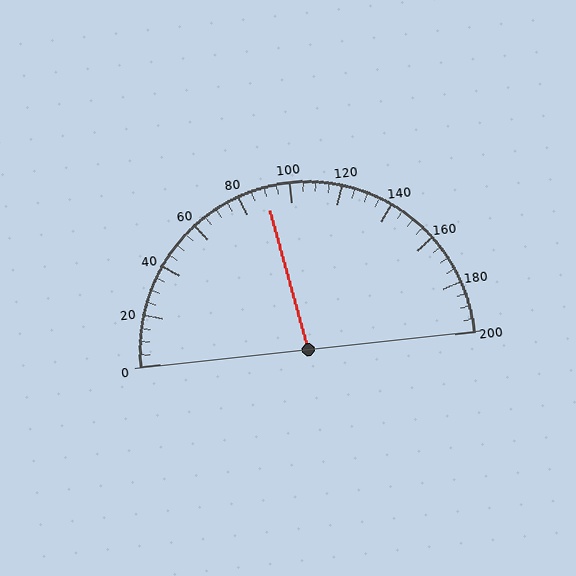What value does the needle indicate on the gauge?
The needle indicates approximately 90.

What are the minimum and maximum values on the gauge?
The gauge ranges from 0 to 200.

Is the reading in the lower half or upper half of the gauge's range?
The reading is in the lower half of the range (0 to 200).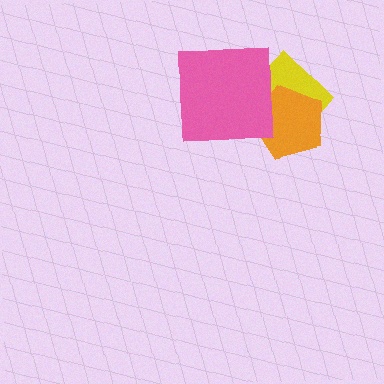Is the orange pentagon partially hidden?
Yes, it is partially covered by another shape.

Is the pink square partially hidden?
No, no other shape covers it.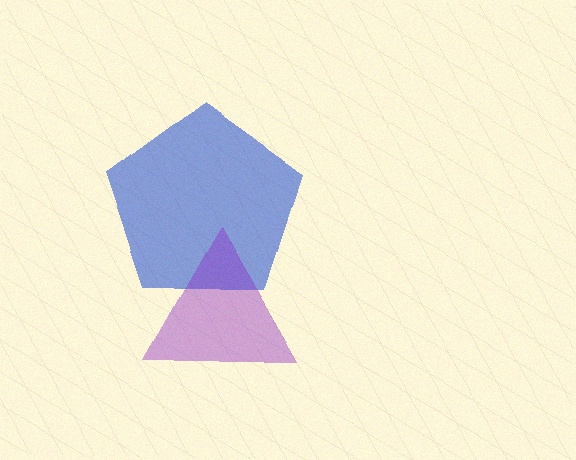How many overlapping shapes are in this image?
There are 2 overlapping shapes in the image.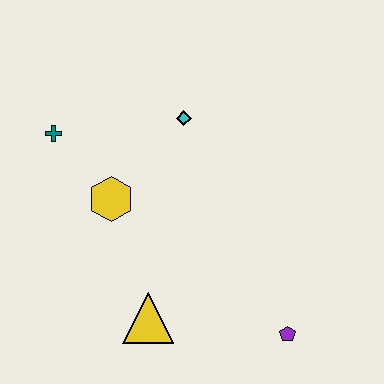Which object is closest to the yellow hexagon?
The teal cross is closest to the yellow hexagon.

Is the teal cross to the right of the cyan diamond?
No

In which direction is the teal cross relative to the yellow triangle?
The teal cross is above the yellow triangle.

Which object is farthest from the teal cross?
The purple pentagon is farthest from the teal cross.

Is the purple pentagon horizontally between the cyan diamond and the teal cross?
No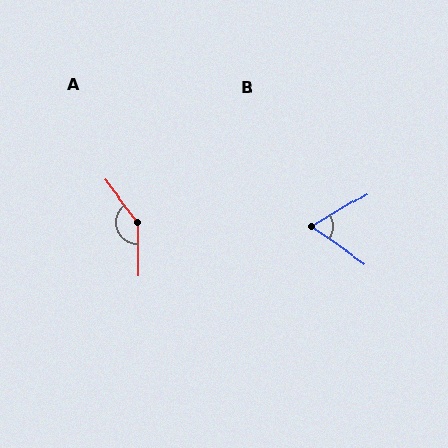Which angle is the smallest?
B, at approximately 65 degrees.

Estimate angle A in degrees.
Approximately 145 degrees.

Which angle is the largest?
A, at approximately 145 degrees.